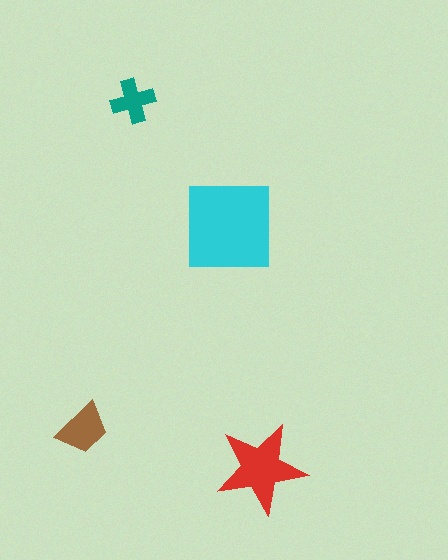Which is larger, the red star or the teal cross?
The red star.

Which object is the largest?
The cyan square.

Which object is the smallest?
The teal cross.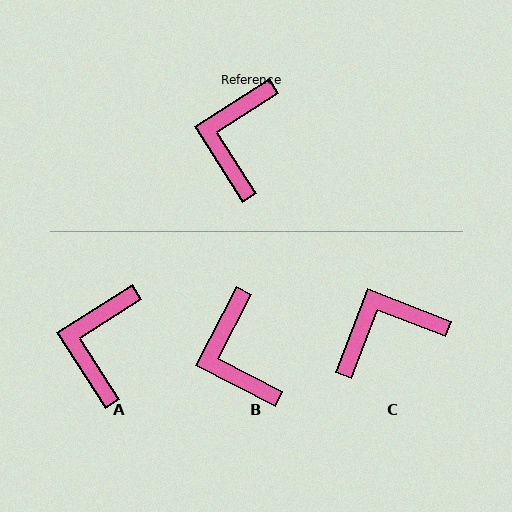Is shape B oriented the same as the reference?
No, it is off by about 30 degrees.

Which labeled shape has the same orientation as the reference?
A.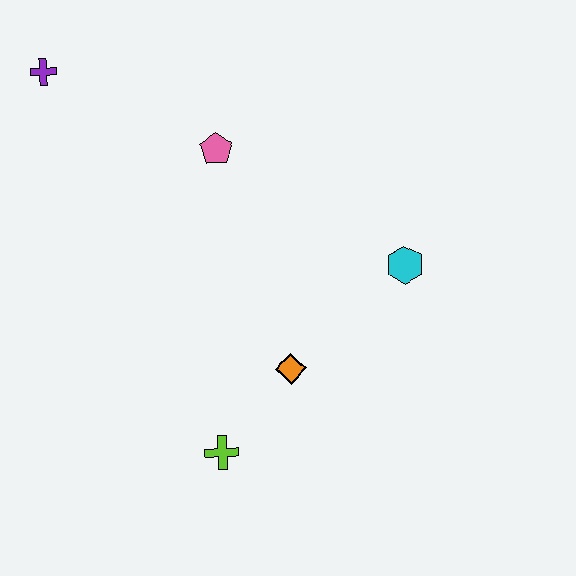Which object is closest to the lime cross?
The orange diamond is closest to the lime cross.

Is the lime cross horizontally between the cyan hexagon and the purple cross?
Yes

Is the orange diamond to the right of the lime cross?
Yes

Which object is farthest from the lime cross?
The purple cross is farthest from the lime cross.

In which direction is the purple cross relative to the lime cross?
The purple cross is above the lime cross.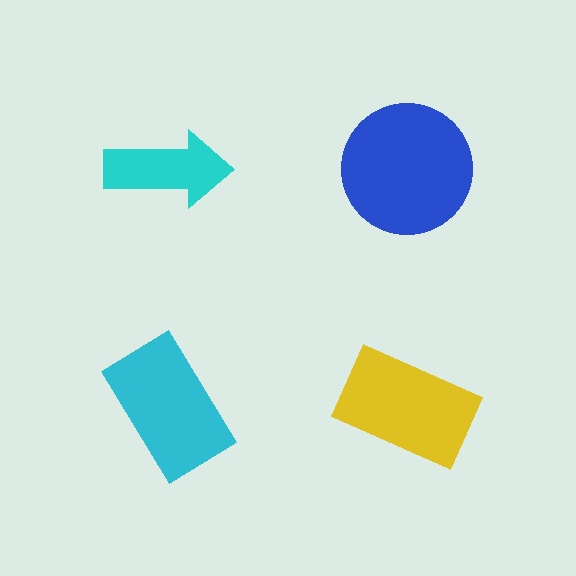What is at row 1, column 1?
A cyan arrow.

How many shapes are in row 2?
2 shapes.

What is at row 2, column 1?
A cyan rectangle.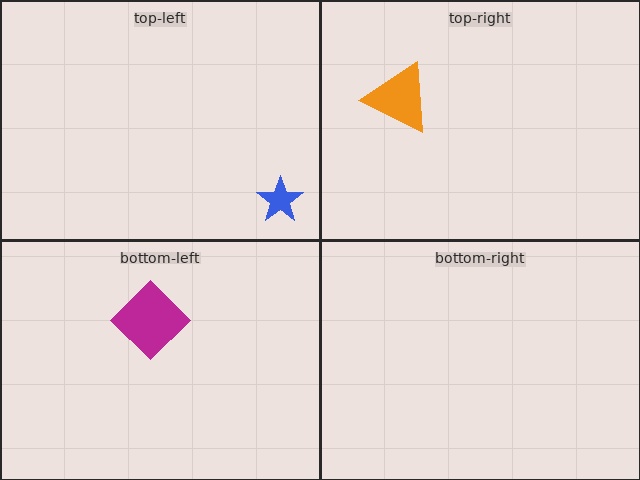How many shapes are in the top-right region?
1.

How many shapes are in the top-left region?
1.